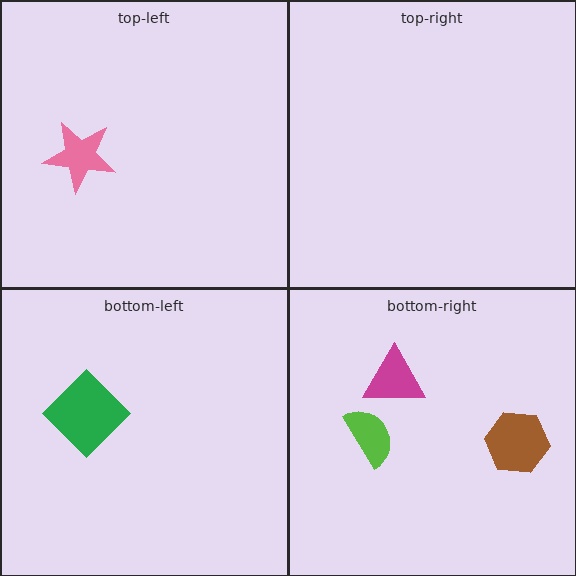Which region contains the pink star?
The top-left region.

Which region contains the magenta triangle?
The bottom-right region.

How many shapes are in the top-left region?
1.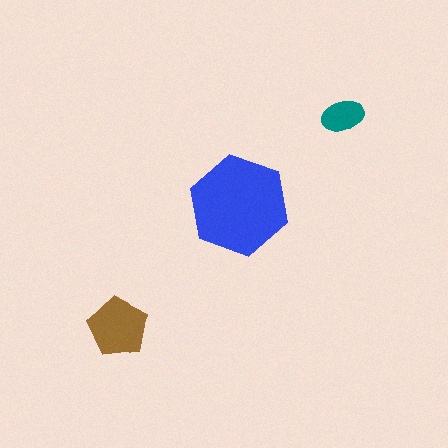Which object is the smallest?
The teal ellipse.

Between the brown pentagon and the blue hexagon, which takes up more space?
The blue hexagon.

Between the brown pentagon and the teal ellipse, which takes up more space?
The brown pentagon.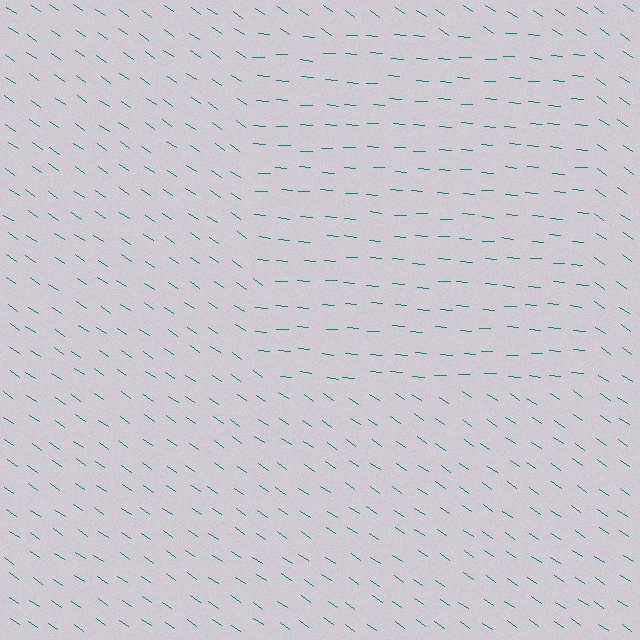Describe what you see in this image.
The image is filled with small teal line segments. A rectangle region in the image has lines oriented differently from the surrounding lines, creating a visible texture boundary.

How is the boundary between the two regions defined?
The boundary is defined purely by a change in line orientation (approximately 30 degrees difference). All lines are the same color and thickness.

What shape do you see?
I see a rectangle.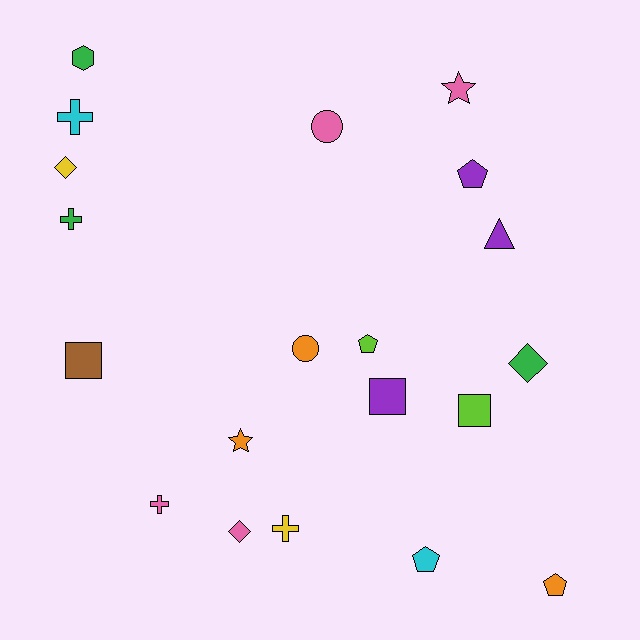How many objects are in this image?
There are 20 objects.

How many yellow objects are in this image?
There are 2 yellow objects.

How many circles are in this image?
There are 2 circles.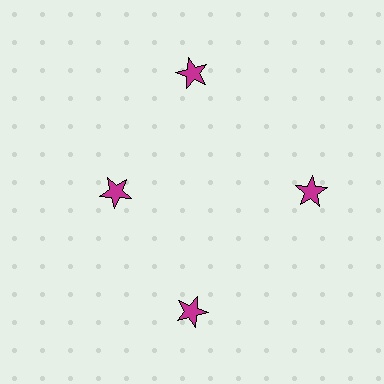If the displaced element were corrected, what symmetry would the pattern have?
It would have 4-fold rotational symmetry — the pattern would map onto itself every 90 degrees.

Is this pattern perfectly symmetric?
No. The 4 magenta stars are arranged in a ring, but one element near the 9 o'clock position is pulled inward toward the center, breaking the 4-fold rotational symmetry.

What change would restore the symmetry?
The symmetry would be restored by moving it outward, back onto the ring so that all 4 stars sit at equal angles and equal distance from the center.